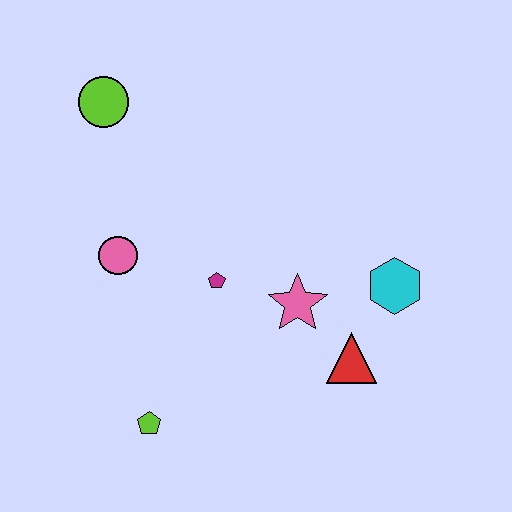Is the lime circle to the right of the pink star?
No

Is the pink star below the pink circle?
Yes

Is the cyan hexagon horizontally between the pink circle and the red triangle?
No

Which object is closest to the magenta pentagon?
The pink star is closest to the magenta pentagon.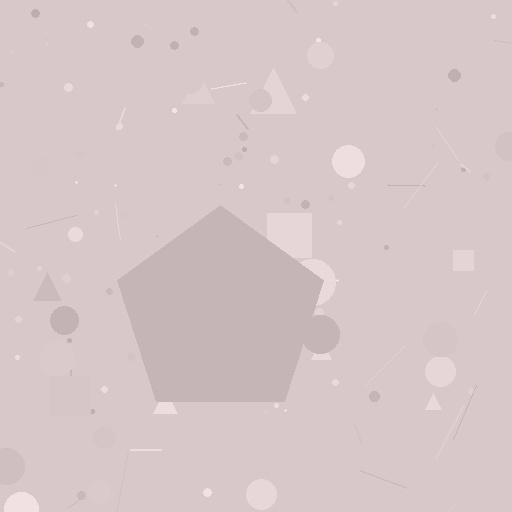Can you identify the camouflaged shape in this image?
The camouflaged shape is a pentagon.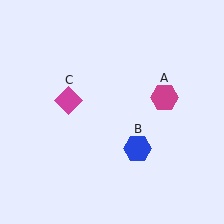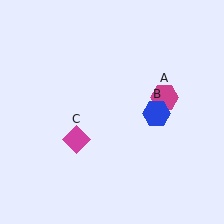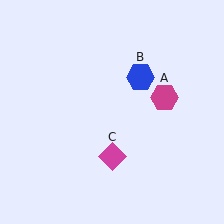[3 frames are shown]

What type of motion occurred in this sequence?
The blue hexagon (object B), magenta diamond (object C) rotated counterclockwise around the center of the scene.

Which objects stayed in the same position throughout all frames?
Magenta hexagon (object A) remained stationary.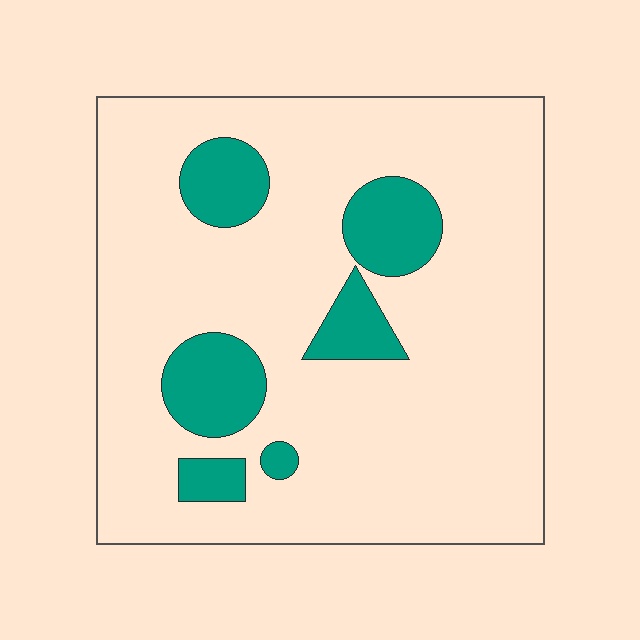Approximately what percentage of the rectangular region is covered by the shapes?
Approximately 15%.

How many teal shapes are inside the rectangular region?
6.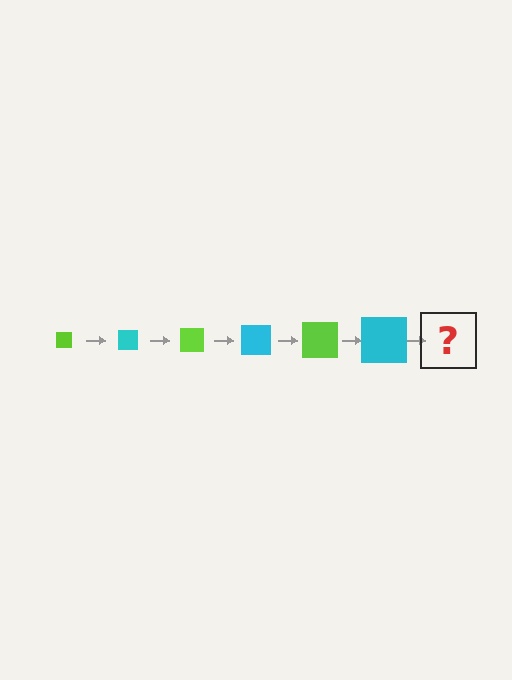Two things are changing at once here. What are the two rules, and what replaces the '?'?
The two rules are that the square grows larger each step and the color cycles through lime and cyan. The '?' should be a lime square, larger than the previous one.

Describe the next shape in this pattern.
It should be a lime square, larger than the previous one.